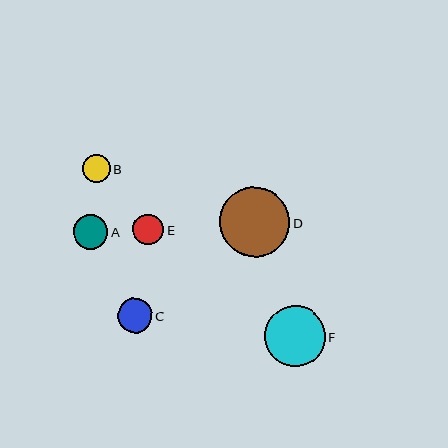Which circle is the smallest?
Circle B is the smallest with a size of approximately 28 pixels.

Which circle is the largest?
Circle D is the largest with a size of approximately 70 pixels.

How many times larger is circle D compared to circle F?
Circle D is approximately 1.2 times the size of circle F.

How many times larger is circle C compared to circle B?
Circle C is approximately 1.2 times the size of circle B.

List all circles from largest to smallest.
From largest to smallest: D, F, A, C, E, B.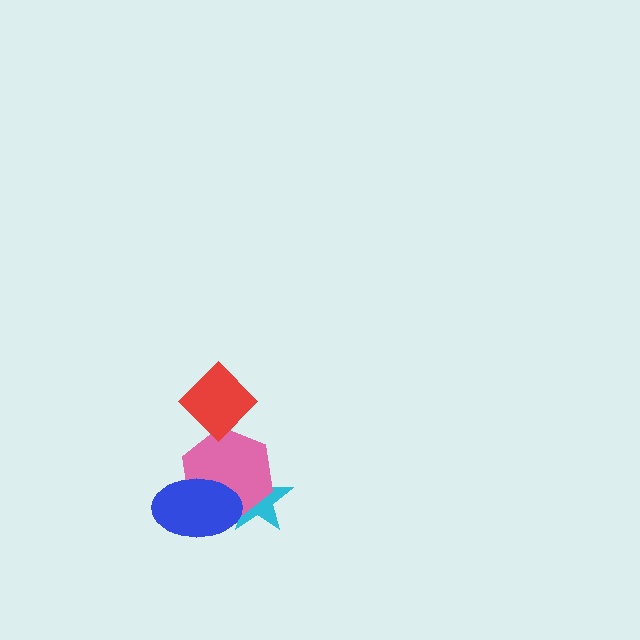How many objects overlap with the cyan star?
2 objects overlap with the cyan star.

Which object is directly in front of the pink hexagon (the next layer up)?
The blue ellipse is directly in front of the pink hexagon.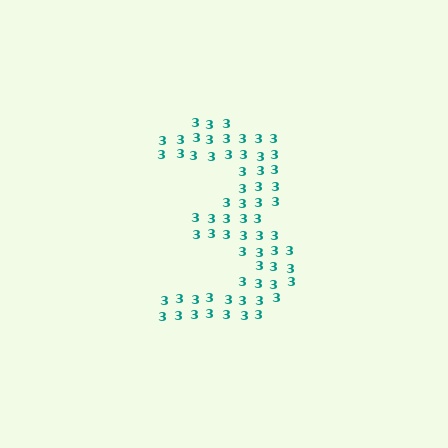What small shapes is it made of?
It is made of small digit 3's.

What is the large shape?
The large shape is the digit 3.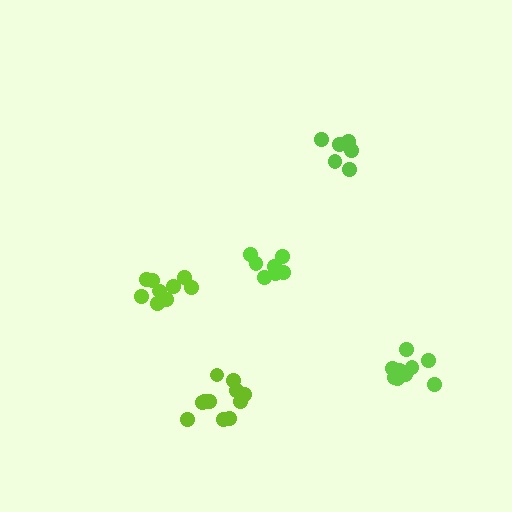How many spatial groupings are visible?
There are 5 spatial groupings.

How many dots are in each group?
Group 1: 11 dots, Group 2: 9 dots, Group 3: 6 dots, Group 4: 7 dots, Group 5: 9 dots (42 total).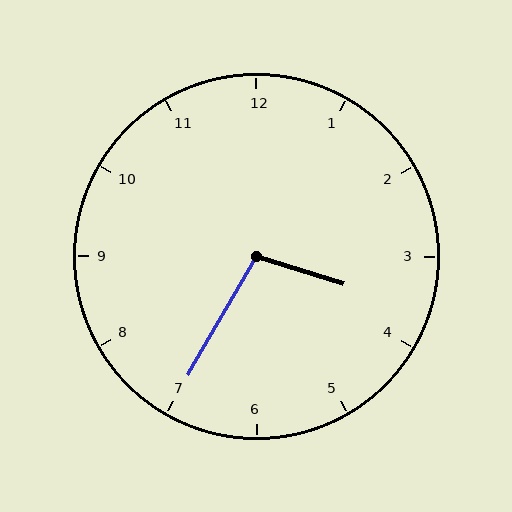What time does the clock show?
3:35.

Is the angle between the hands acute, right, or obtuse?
It is obtuse.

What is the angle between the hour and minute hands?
Approximately 102 degrees.